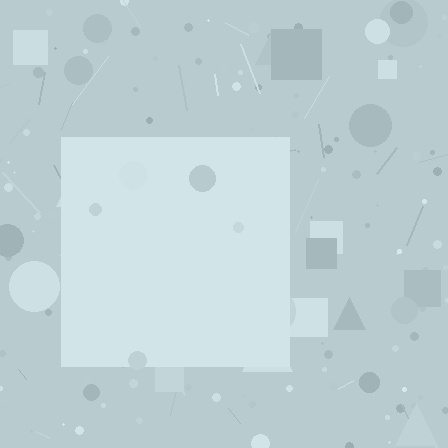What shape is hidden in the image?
A square is hidden in the image.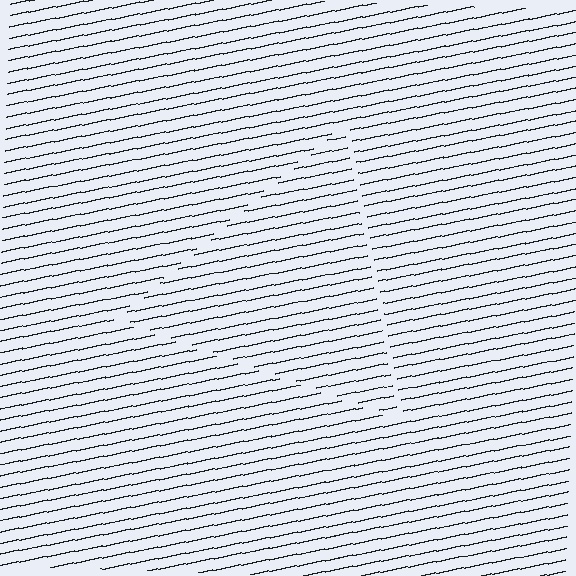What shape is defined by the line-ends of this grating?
An illusory triangle. The interior of the shape contains the same grating, shifted by half a period — the contour is defined by the phase discontinuity where line-ends from the inner and outer gratings abut.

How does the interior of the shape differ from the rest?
The interior of the shape contains the same grating, shifted by half a period — the contour is defined by the phase discontinuity where line-ends from the inner and outer gratings abut.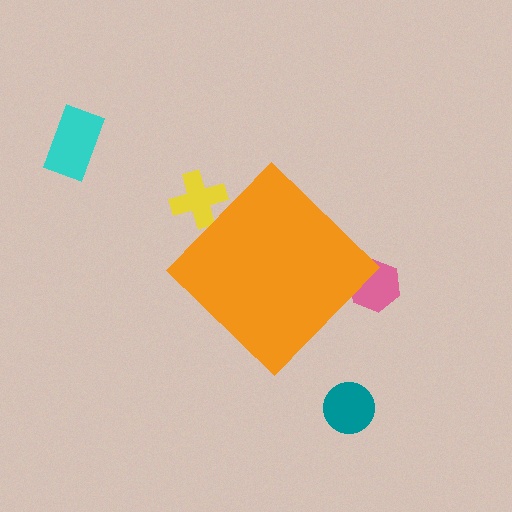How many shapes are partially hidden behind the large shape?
2 shapes are partially hidden.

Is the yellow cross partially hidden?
Yes, the yellow cross is partially hidden behind the orange diamond.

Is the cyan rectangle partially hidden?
No, the cyan rectangle is fully visible.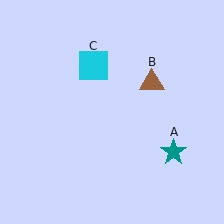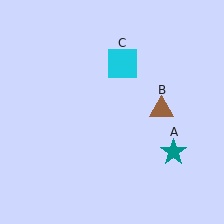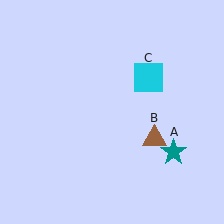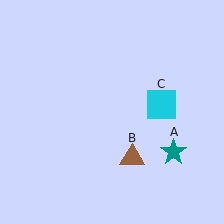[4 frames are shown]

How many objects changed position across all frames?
2 objects changed position: brown triangle (object B), cyan square (object C).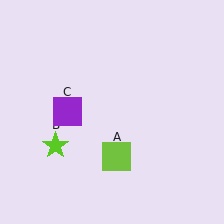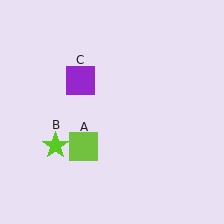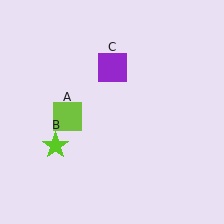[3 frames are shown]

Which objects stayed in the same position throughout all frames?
Lime star (object B) remained stationary.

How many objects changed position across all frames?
2 objects changed position: lime square (object A), purple square (object C).